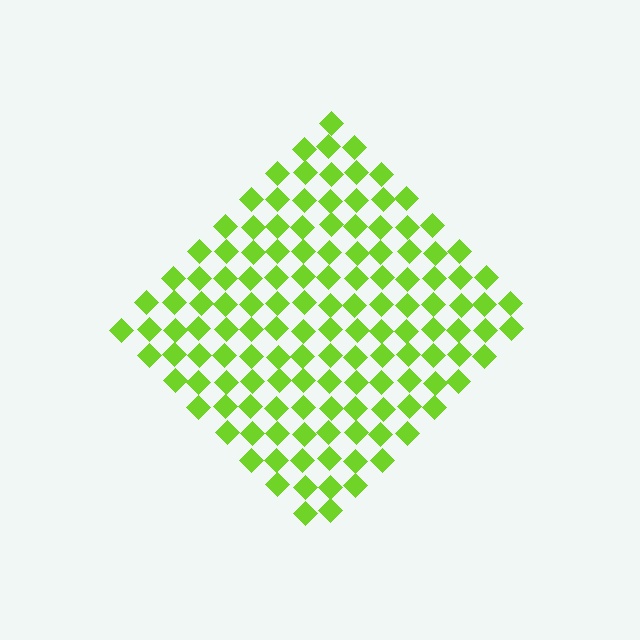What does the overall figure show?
The overall figure shows a diamond.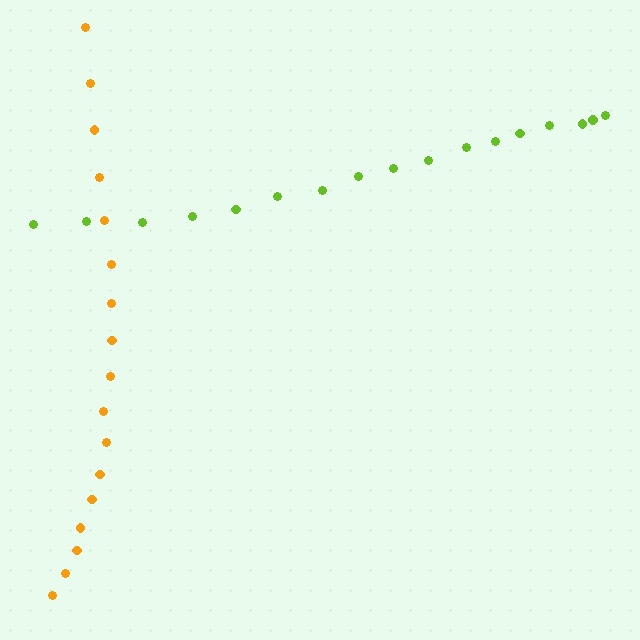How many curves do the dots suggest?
There are 2 distinct paths.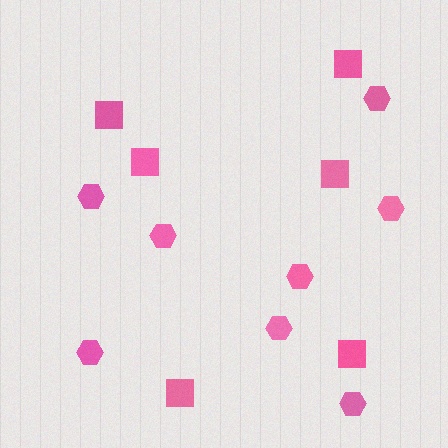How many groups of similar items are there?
There are 2 groups: one group of hexagons (8) and one group of squares (6).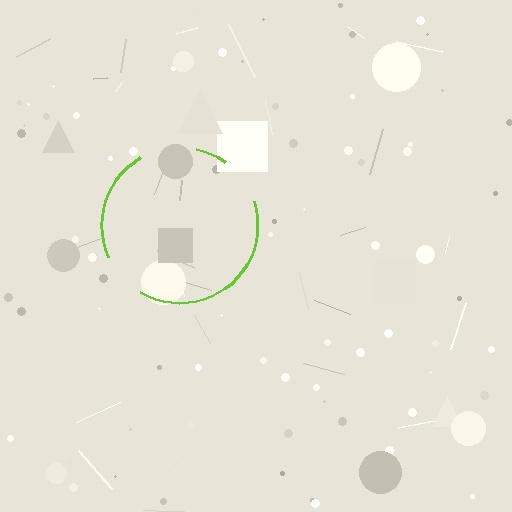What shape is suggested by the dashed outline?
The dashed outline suggests a circle.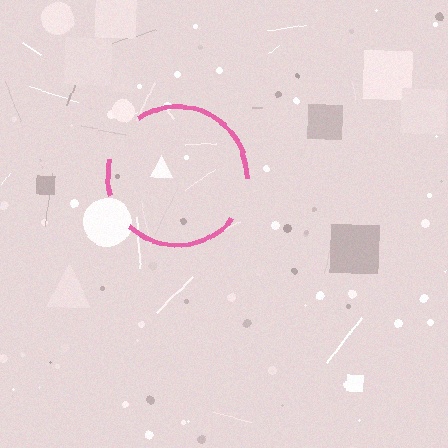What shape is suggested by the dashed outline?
The dashed outline suggests a circle.